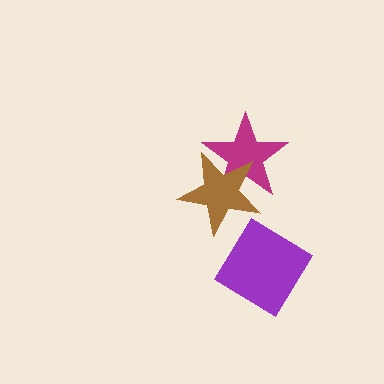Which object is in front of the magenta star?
The brown star is in front of the magenta star.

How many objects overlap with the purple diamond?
0 objects overlap with the purple diamond.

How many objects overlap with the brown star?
1 object overlaps with the brown star.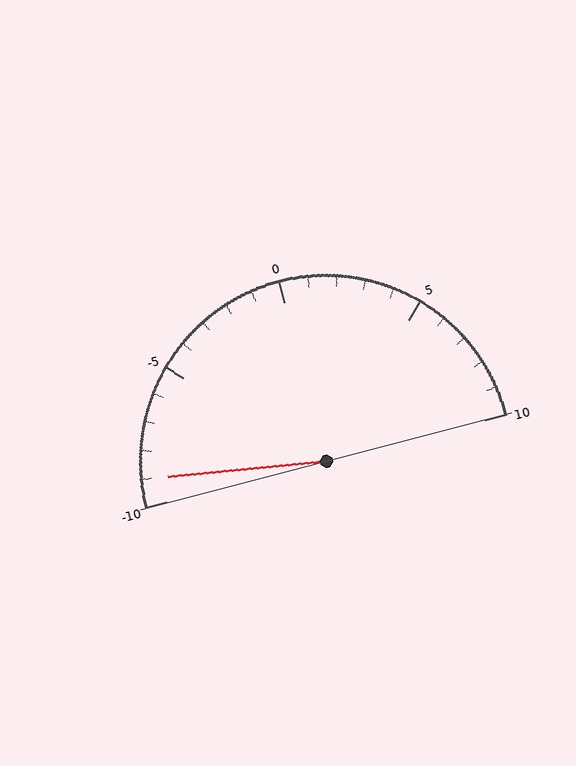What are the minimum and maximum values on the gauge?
The gauge ranges from -10 to 10.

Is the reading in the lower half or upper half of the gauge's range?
The reading is in the lower half of the range (-10 to 10).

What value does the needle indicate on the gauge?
The needle indicates approximately -9.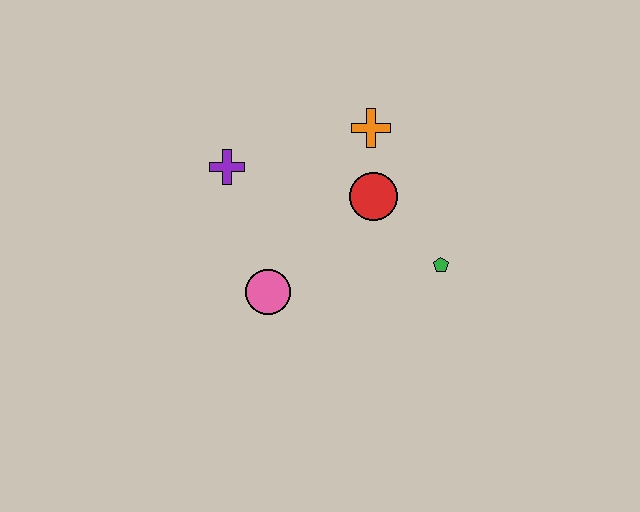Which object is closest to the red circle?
The orange cross is closest to the red circle.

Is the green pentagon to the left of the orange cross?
No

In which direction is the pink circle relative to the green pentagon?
The pink circle is to the left of the green pentagon.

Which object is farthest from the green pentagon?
The purple cross is farthest from the green pentagon.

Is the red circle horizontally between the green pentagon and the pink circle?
Yes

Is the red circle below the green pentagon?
No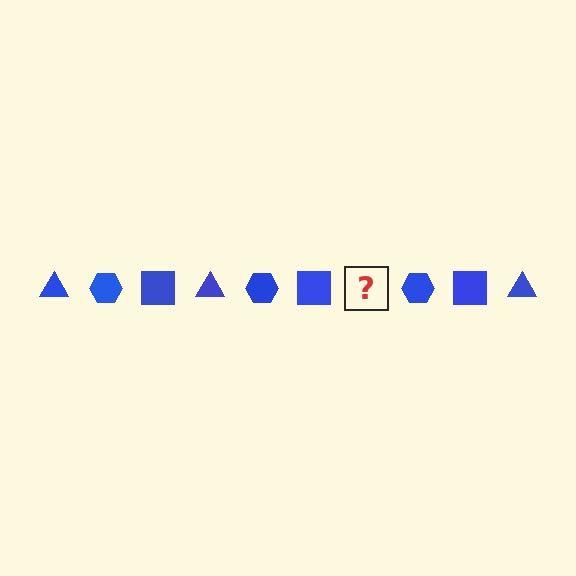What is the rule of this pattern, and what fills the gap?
The rule is that the pattern cycles through triangle, hexagon, square shapes in blue. The gap should be filled with a blue triangle.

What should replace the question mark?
The question mark should be replaced with a blue triangle.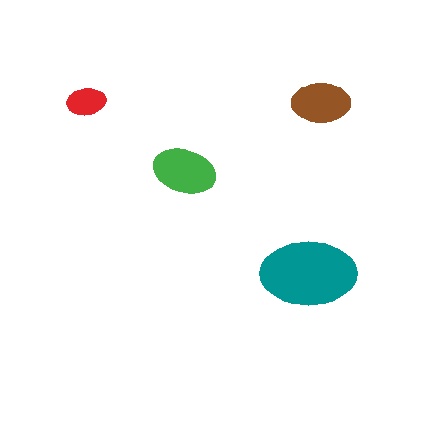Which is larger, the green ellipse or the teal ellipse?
The teal one.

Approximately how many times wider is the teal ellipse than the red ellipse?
About 2.5 times wider.